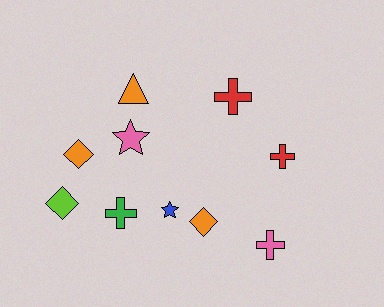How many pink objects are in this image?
There are 2 pink objects.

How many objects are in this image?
There are 10 objects.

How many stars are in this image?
There are 2 stars.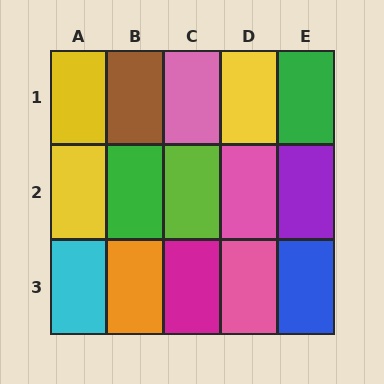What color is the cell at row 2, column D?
Pink.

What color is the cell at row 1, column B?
Brown.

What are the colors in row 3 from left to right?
Cyan, orange, magenta, pink, blue.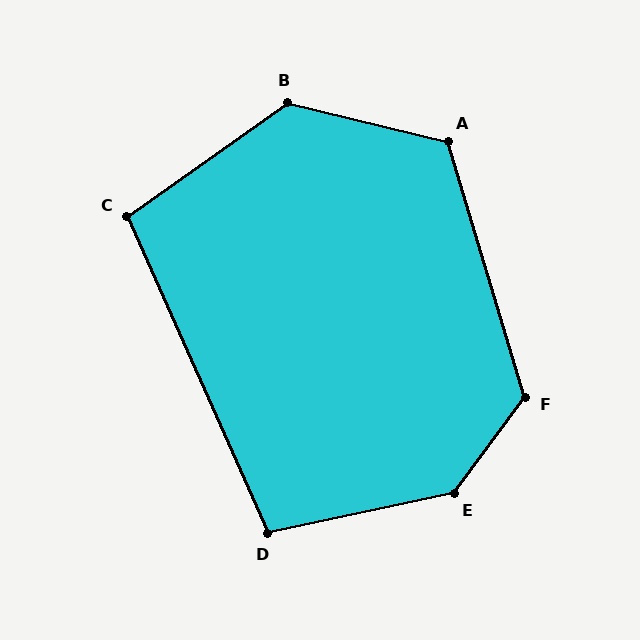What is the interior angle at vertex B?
Approximately 131 degrees (obtuse).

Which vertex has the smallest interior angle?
C, at approximately 101 degrees.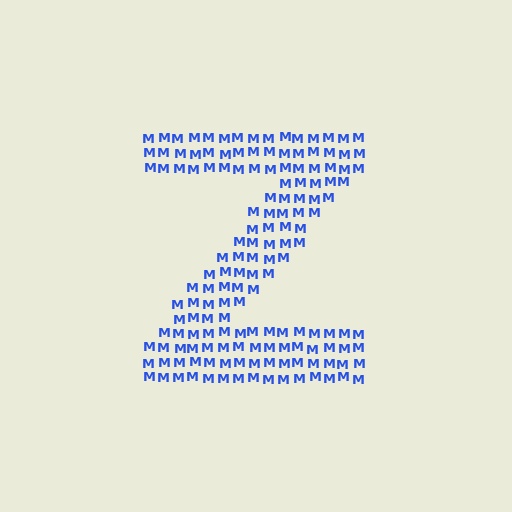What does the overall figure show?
The overall figure shows the letter Z.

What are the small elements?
The small elements are letter M's.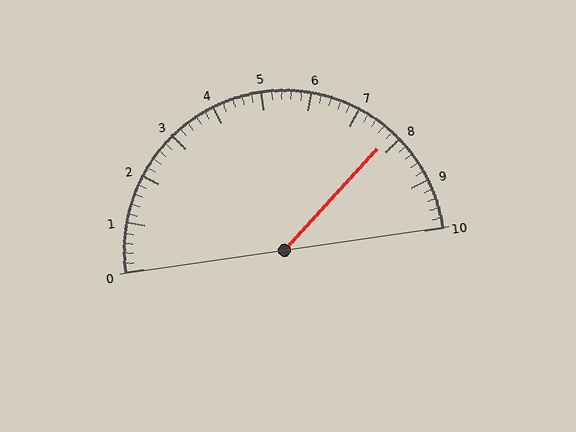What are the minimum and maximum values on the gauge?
The gauge ranges from 0 to 10.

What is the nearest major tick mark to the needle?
The nearest major tick mark is 8.